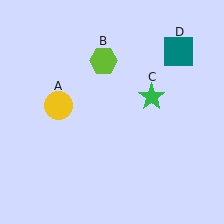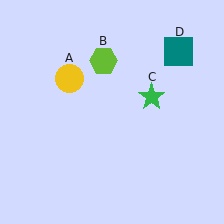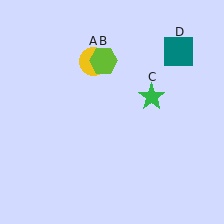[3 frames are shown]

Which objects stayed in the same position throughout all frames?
Lime hexagon (object B) and green star (object C) and teal square (object D) remained stationary.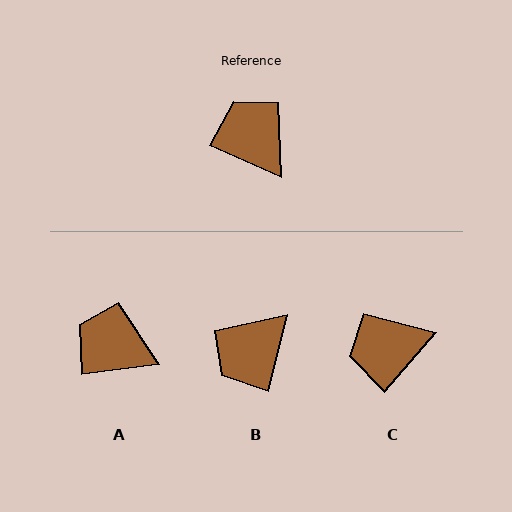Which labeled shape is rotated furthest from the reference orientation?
B, about 100 degrees away.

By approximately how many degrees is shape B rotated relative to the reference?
Approximately 100 degrees counter-clockwise.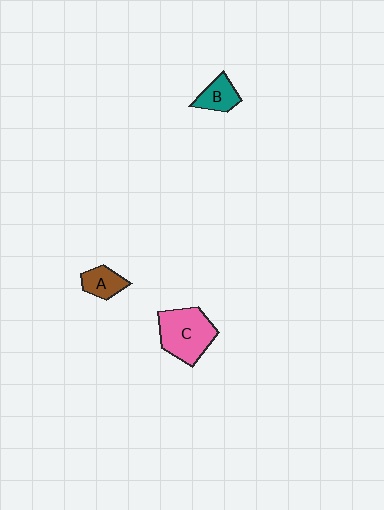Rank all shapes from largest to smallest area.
From largest to smallest: C (pink), B (teal), A (brown).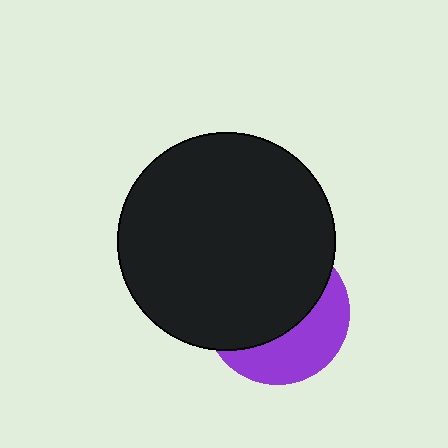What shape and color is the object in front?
The object in front is a black circle.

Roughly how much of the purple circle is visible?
A small part of it is visible (roughly 38%).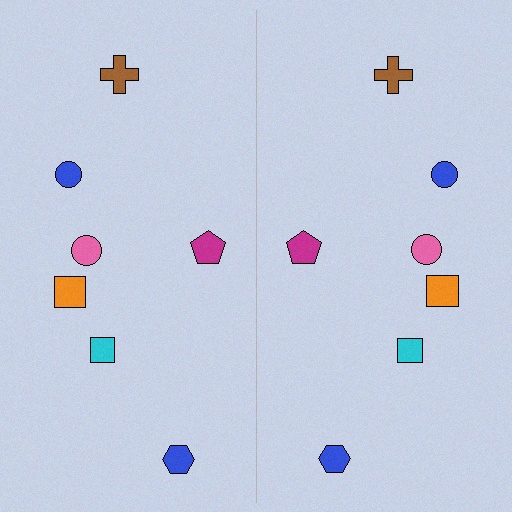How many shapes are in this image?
There are 14 shapes in this image.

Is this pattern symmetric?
Yes, this pattern has bilateral (reflection) symmetry.